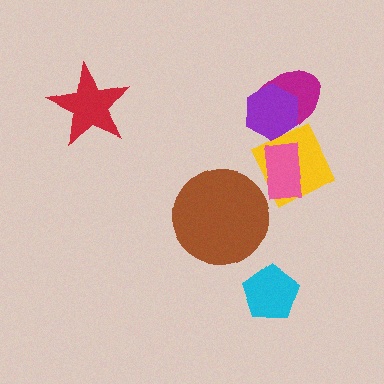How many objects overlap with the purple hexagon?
2 objects overlap with the purple hexagon.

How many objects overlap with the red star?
0 objects overlap with the red star.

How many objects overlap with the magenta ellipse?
2 objects overlap with the magenta ellipse.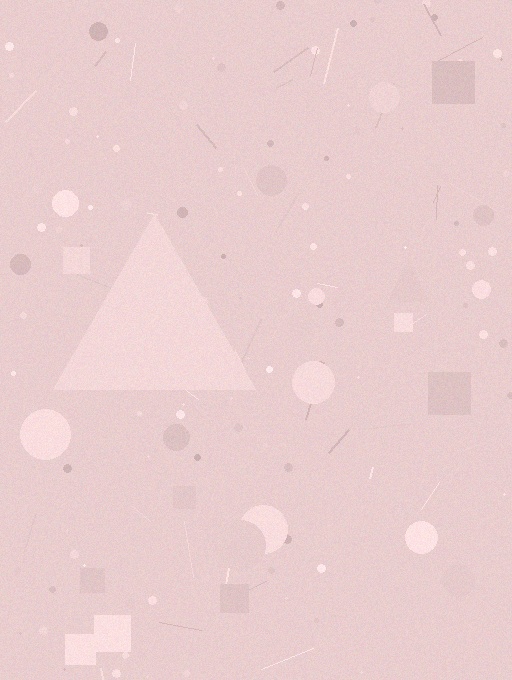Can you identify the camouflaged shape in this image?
The camouflaged shape is a triangle.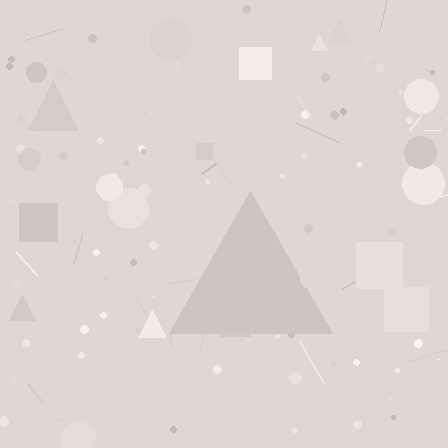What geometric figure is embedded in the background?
A triangle is embedded in the background.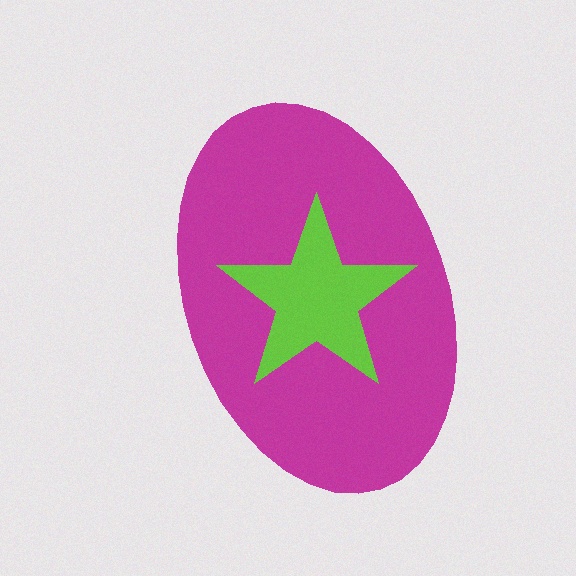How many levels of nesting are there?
2.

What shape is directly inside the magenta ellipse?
The lime star.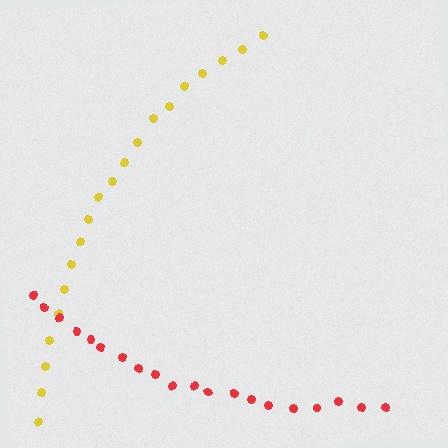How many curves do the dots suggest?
There are 2 distinct paths.